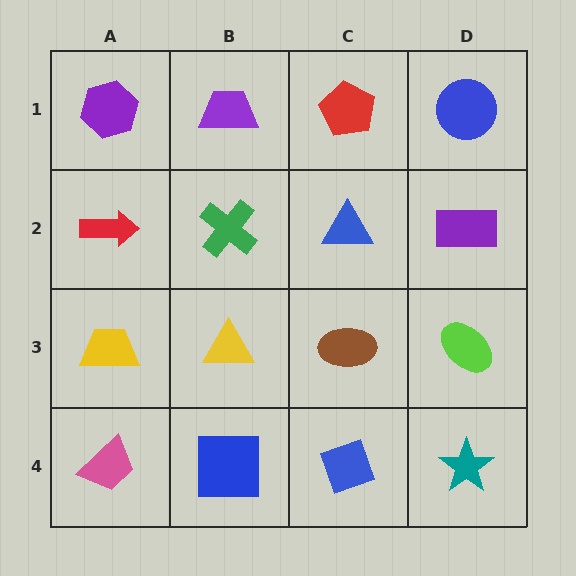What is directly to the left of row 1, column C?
A purple trapezoid.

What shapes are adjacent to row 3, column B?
A green cross (row 2, column B), a blue square (row 4, column B), a yellow trapezoid (row 3, column A), a brown ellipse (row 3, column C).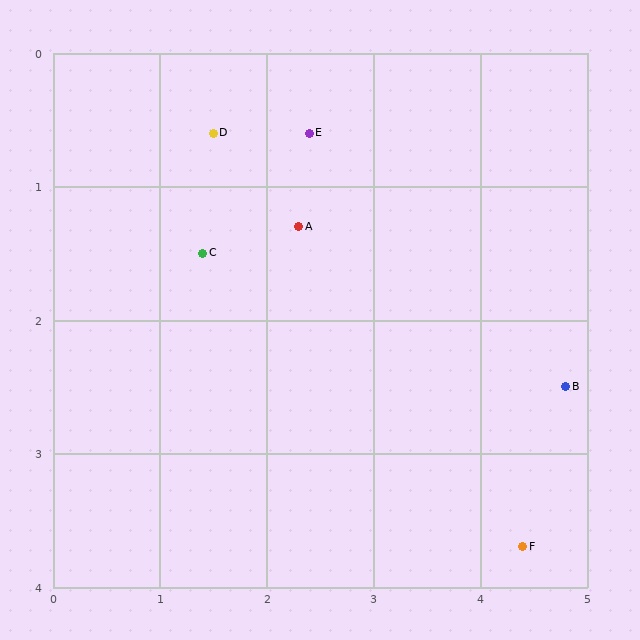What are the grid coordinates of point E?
Point E is at approximately (2.4, 0.6).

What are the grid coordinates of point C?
Point C is at approximately (1.4, 1.5).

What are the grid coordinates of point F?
Point F is at approximately (4.4, 3.7).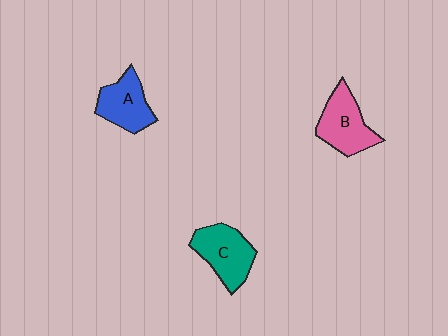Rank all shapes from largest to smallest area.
From largest to smallest: C (teal), B (pink), A (blue).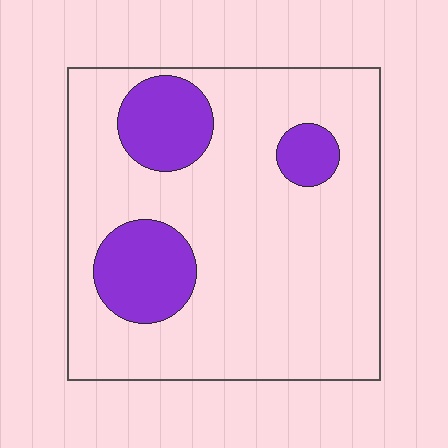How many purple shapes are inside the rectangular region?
3.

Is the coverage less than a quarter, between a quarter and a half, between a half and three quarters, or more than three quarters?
Less than a quarter.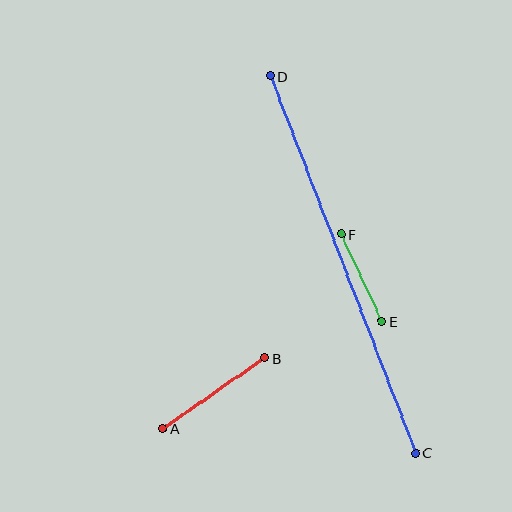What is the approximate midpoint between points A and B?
The midpoint is at approximately (214, 393) pixels.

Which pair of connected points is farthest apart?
Points C and D are farthest apart.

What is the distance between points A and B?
The distance is approximately 124 pixels.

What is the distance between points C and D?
The distance is approximately 404 pixels.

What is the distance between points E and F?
The distance is approximately 96 pixels.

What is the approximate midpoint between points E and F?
The midpoint is at approximately (362, 278) pixels.